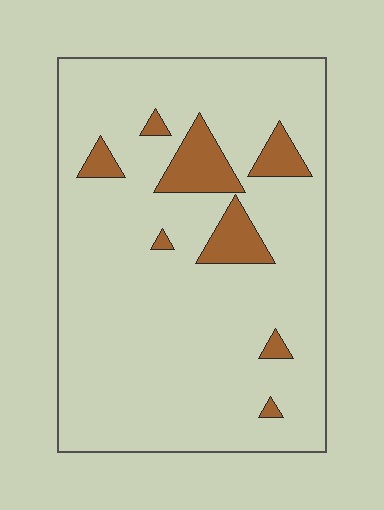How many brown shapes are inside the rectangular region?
8.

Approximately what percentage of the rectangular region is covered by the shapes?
Approximately 10%.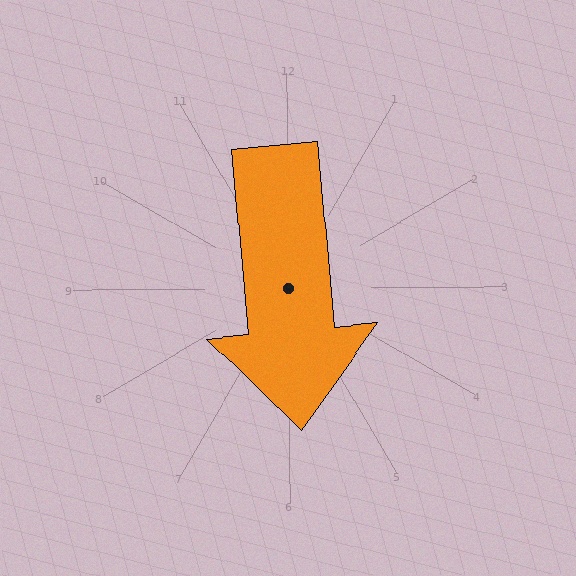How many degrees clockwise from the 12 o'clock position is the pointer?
Approximately 175 degrees.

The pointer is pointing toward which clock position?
Roughly 6 o'clock.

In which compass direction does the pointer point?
South.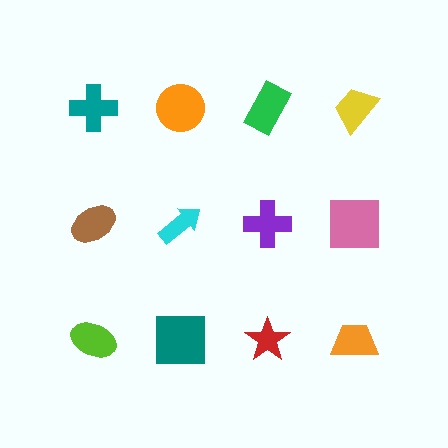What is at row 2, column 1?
A brown ellipse.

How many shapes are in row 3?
4 shapes.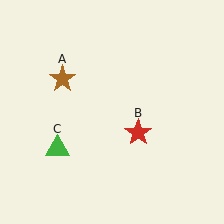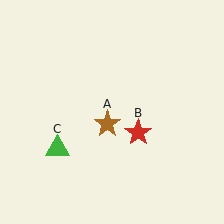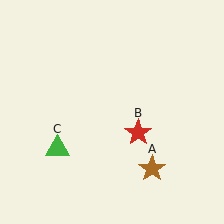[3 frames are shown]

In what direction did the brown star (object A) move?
The brown star (object A) moved down and to the right.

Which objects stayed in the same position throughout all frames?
Red star (object B) and green triangle (object C) remained stationary.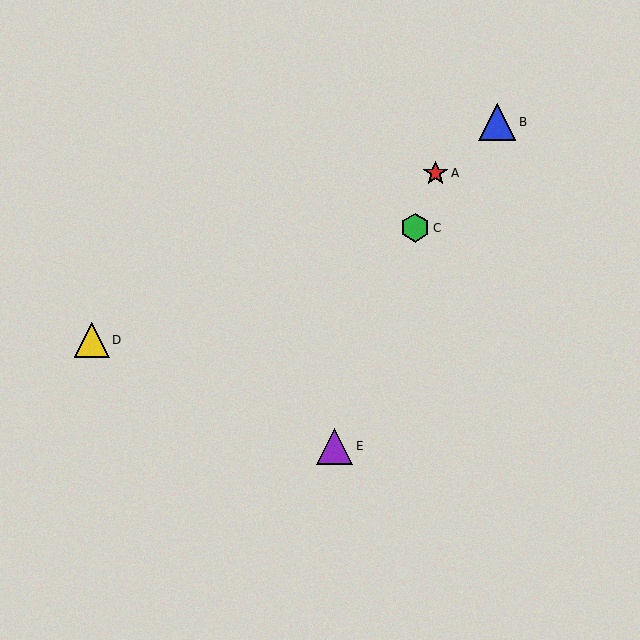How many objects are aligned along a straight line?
3 objects (A, C, E) are aligned along a straight line.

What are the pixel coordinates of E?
Object E is at (334, 446).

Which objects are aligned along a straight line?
Objects A, C, E are aligned along a straight line.